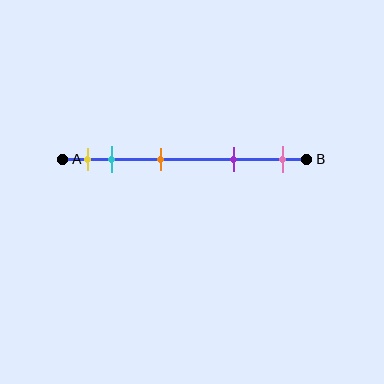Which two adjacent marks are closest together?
The yellow and cyan marks are the closest adjacent pair.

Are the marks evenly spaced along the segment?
No, the marks are not evenly spaced.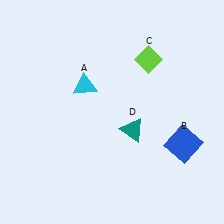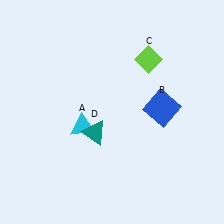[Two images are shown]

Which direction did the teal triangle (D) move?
The teal triangle (D) moved left.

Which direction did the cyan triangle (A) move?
The cyan triangle (A) moved down.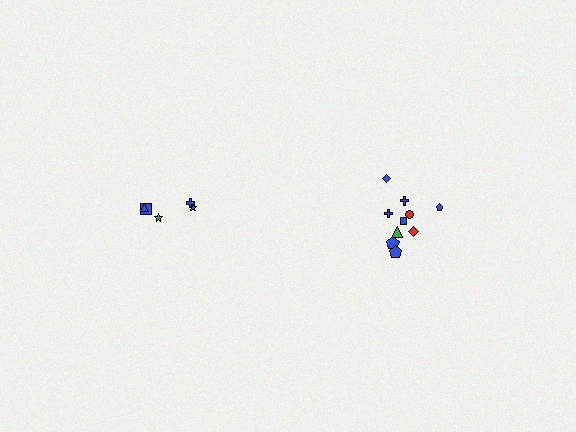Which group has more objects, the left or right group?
The right group.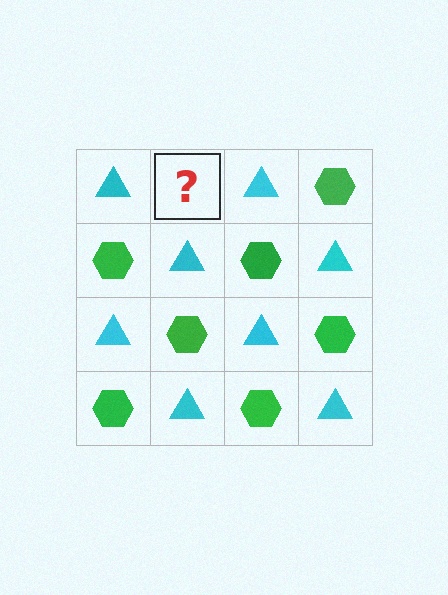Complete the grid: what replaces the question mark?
The question mark should be replaced with a green hexagon.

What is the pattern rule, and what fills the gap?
The rule is that it alternates cyan triangle and green hexagon in a checkerboard pattern. The gap should be filled with a green hexagon.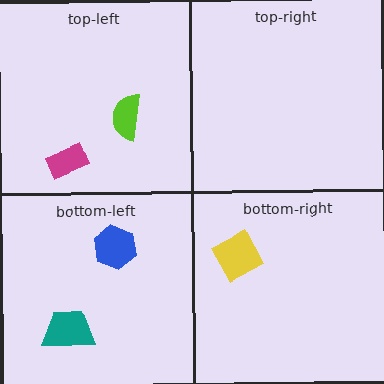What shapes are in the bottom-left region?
The blue hexagon, the teal trapezoid.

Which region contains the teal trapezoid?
The bottom-left region.